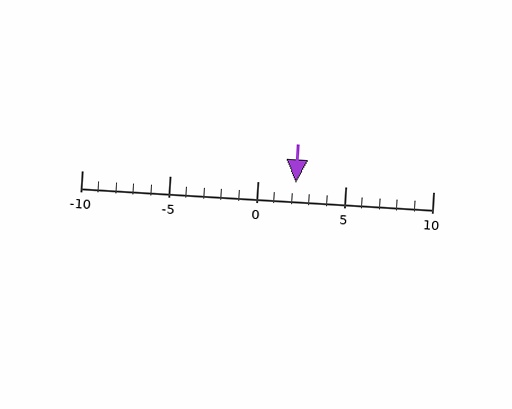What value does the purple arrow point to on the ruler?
The purple arrow points to approximately 2.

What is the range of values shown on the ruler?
The ruler shows values from -10 to 10.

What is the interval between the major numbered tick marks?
The major tick marks are spaced 5 units apart.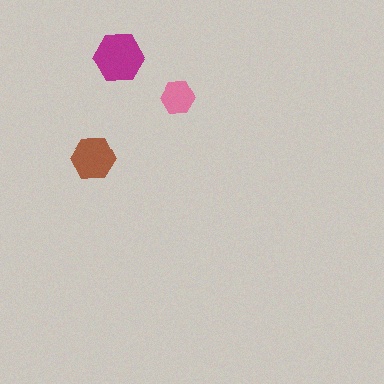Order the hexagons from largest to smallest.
the magenta one, the brown one, the pink one.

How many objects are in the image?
There are 3 objects in the image.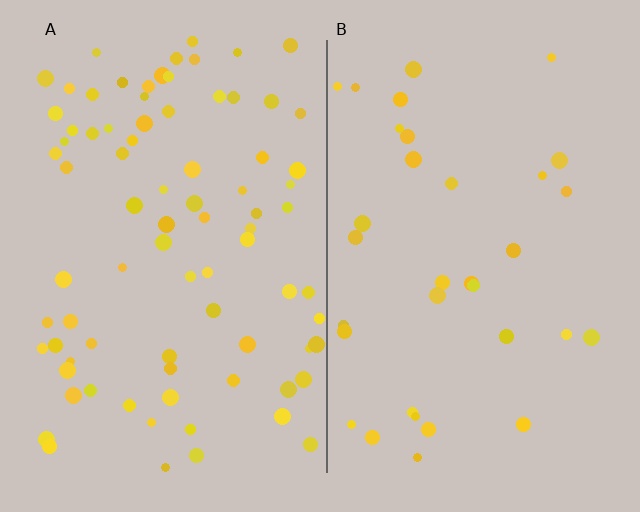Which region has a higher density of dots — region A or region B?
A (the left).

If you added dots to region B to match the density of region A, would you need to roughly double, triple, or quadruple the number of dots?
Approximately double.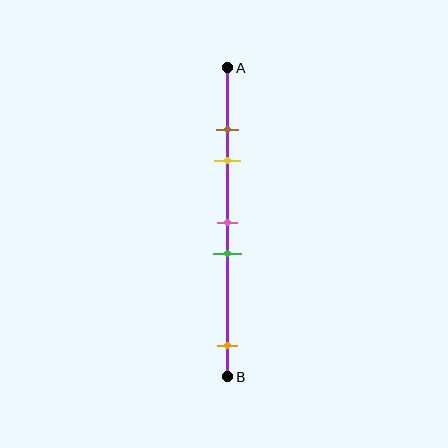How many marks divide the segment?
There are 5 marks dividing the segment.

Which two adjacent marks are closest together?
The brown and yellow marks are the closest adjacent pair.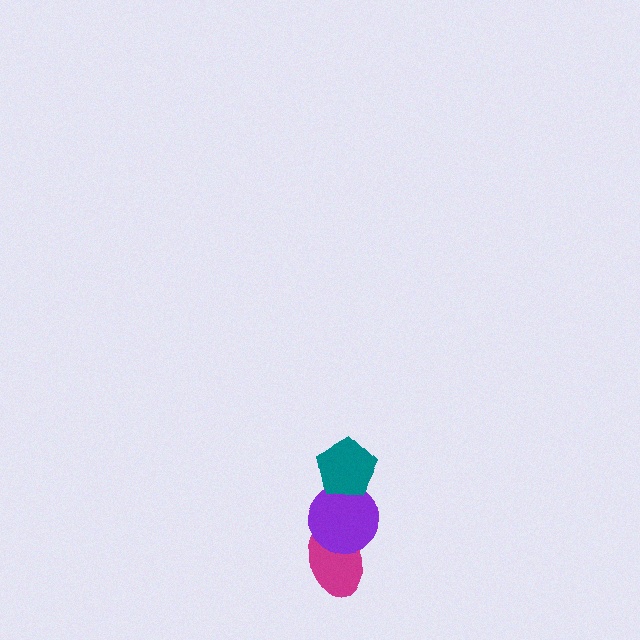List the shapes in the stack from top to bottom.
From top to bottom: the teal pentagon, the purple circle, the magenta ellipse.